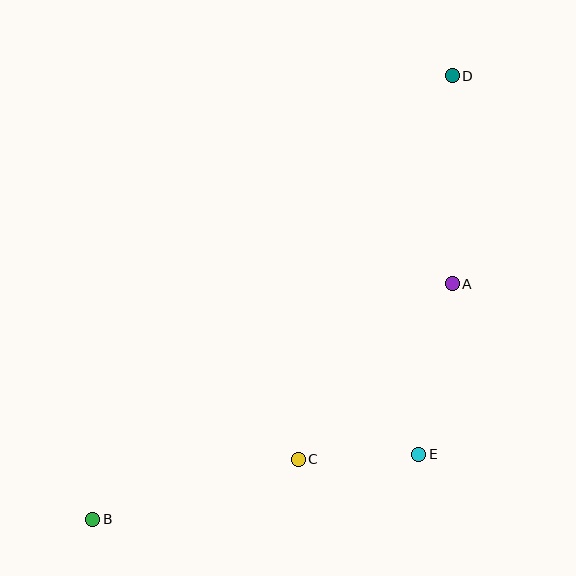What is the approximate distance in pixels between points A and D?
The distance between A and D is approximately 208 pixels.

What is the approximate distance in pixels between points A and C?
The distance between A and C is approximately 233 pixels.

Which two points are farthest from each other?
Points B and D are farthest from each other.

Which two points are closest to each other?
Points C and E are closest to each other.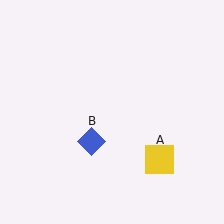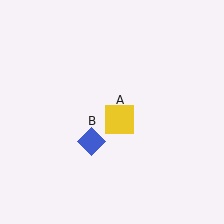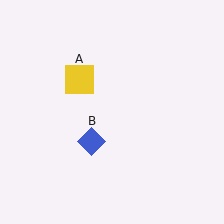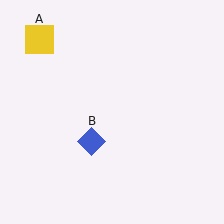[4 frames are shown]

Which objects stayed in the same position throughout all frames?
Blue diamond (object B) remained stationary.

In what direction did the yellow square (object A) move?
The yellow square (object A) moved up and to the left.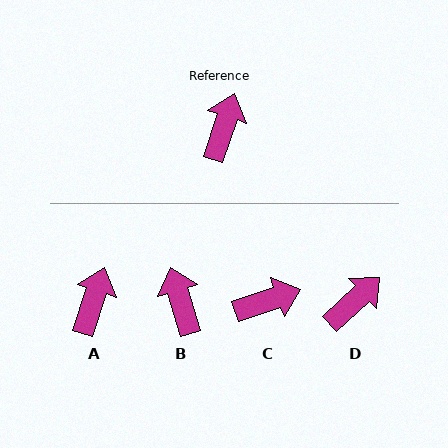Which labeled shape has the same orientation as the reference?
A.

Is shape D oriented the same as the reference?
No, it is off by about 29 degrees.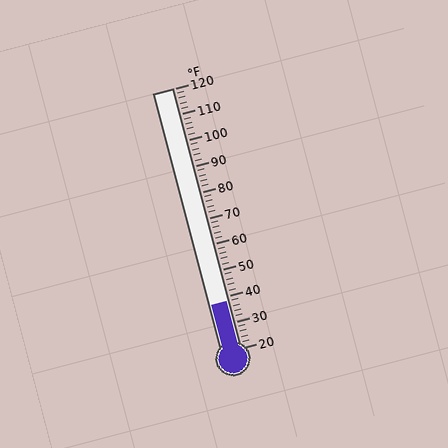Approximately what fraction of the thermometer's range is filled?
The thermometer is filled to approximately 20% of its range.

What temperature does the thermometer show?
The thermometer shows approximately 38°F.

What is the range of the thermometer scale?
The thermometer scale ranges from 20°F to 120°F.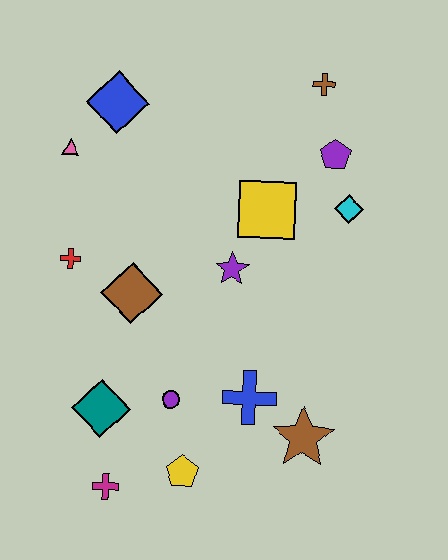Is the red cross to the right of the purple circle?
No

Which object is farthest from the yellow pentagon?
The brown cross is farthest from the yellow pentagon.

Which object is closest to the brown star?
The blue cross is closest to the brown star.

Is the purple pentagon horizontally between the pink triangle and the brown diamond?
No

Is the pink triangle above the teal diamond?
Yes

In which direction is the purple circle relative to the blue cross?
The purple circle is to the left of the blue cross.